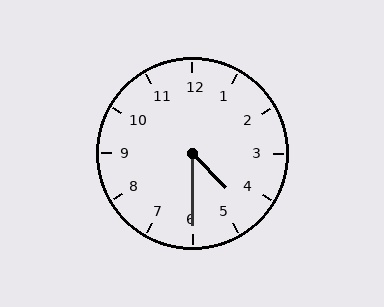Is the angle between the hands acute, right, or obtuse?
It is acute.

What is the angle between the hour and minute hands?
Approximately 45 degrees.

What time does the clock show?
4:30.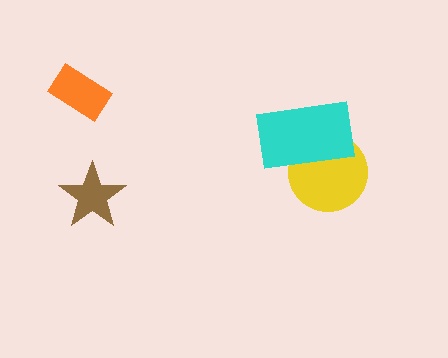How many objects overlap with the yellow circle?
1 object overlaps with the yellow circle.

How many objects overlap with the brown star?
0 objects overlap with the brown star.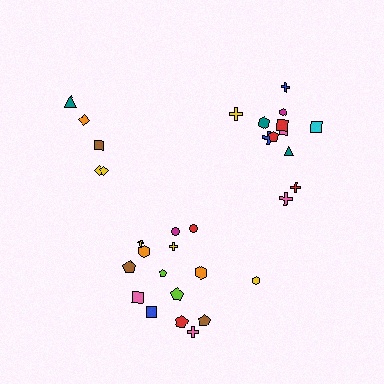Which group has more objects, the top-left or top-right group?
The top-right group.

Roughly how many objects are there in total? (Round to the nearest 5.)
Roughly 30 objects in total.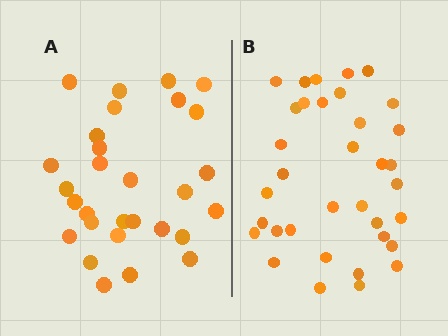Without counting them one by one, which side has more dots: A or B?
Region B (the right region) has more dots.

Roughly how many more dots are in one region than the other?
Region B has about 6 more dots than region A.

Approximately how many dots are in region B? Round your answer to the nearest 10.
About 40 dots. (The exact count is 35, which rounds to 40.)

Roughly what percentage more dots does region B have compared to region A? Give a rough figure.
About 20% more.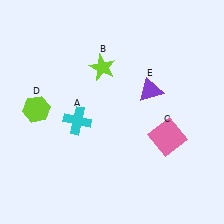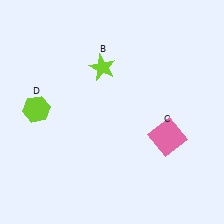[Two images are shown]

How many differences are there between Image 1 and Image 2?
There are 2 differences between the two images.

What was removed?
The cyan cross (A), the purple triangle (E) were removed in Image 2.